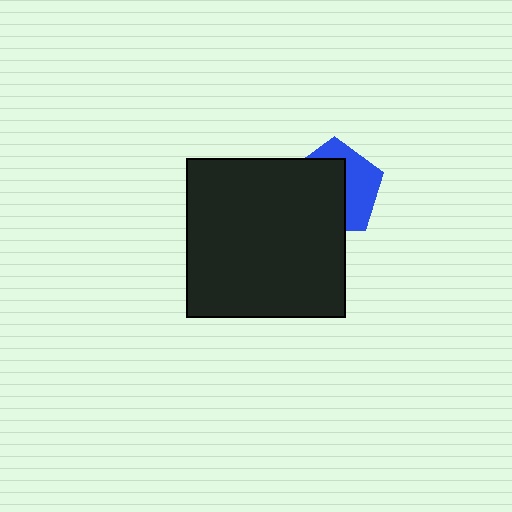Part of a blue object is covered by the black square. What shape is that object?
It is a pentagon.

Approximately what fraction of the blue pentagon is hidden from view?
Roughly 58% of the blue pentagon is hidden behind the black square.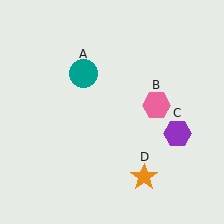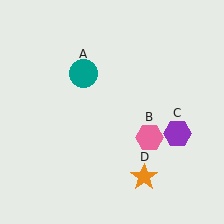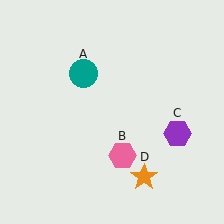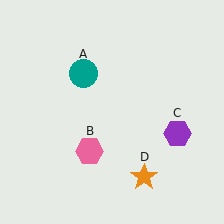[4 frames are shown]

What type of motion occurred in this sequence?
The pink hexagon (object B) rotated clockwise around the center of the scene.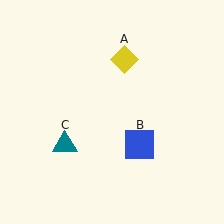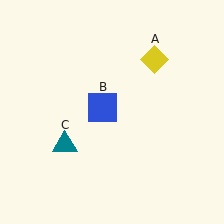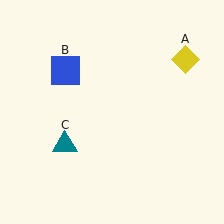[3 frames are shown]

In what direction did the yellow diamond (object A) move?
The yellow diamond (object A) moved right.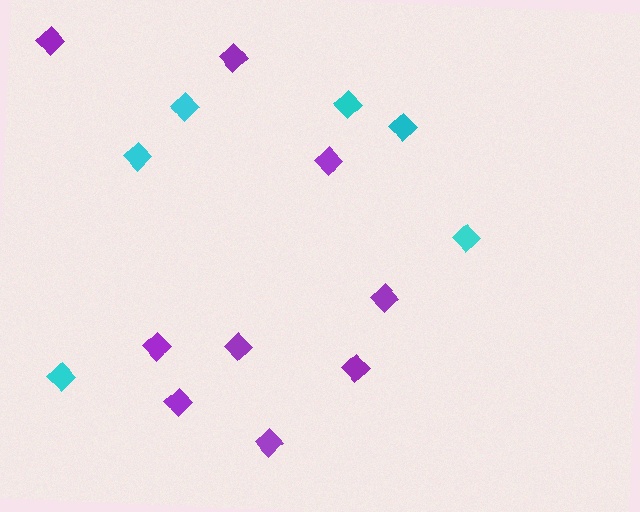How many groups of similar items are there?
There are 2 groups: one group of purple diamonds (9) and one group of cyan diamonds (6).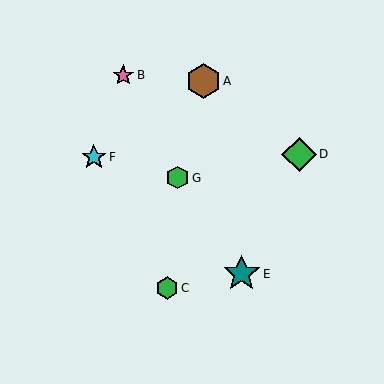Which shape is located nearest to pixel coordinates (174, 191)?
The green hexagon (labeled G) at (177, 178) is nearest to that location.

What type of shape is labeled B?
Shape B is a pink star.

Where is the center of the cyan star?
The center of the cyan star is at (94, 157).